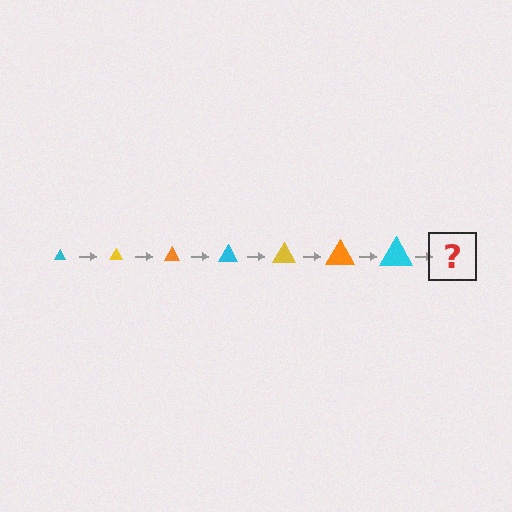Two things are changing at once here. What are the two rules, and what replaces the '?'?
The two rules are that the triangle grows larger each step and the color cycles through cyan, yellow, and orange. The '?' should be a yellow triangle, larger than the previous one.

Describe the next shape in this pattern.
It should be a yellow triangle, larger than the previous one.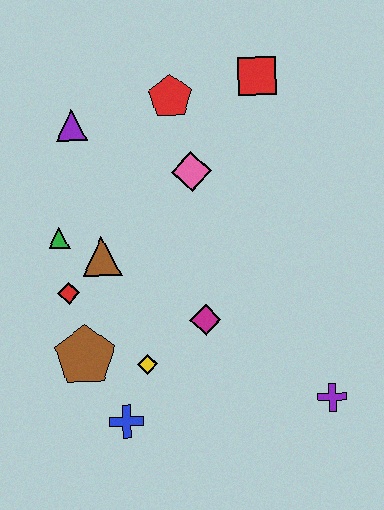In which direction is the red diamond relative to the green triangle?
The red diamond is below the green triangle.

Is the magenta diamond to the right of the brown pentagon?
Yes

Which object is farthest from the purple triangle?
The purple cross is farthest from the purple triangle.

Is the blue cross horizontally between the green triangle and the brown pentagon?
No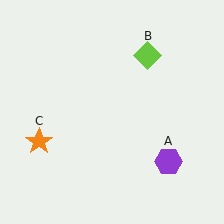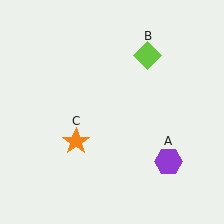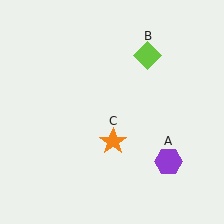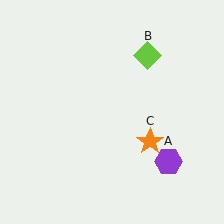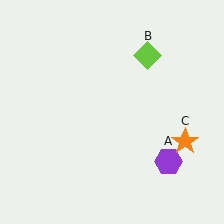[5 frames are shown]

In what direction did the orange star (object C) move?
The orange star (object C) moved right.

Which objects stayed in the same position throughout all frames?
Purple hexagon (object A) and lime diamond (object B) remained stationary.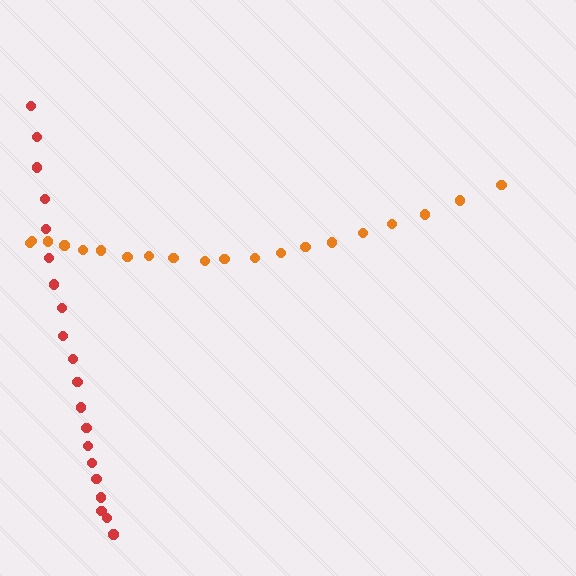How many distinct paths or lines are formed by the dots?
There are 2 distinct paths.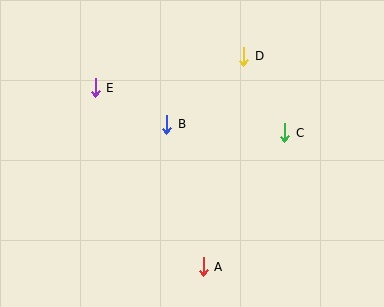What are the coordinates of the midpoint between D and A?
The midpoint between D and A is at (224, 161).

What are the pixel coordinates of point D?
Point D is at (244, 56).